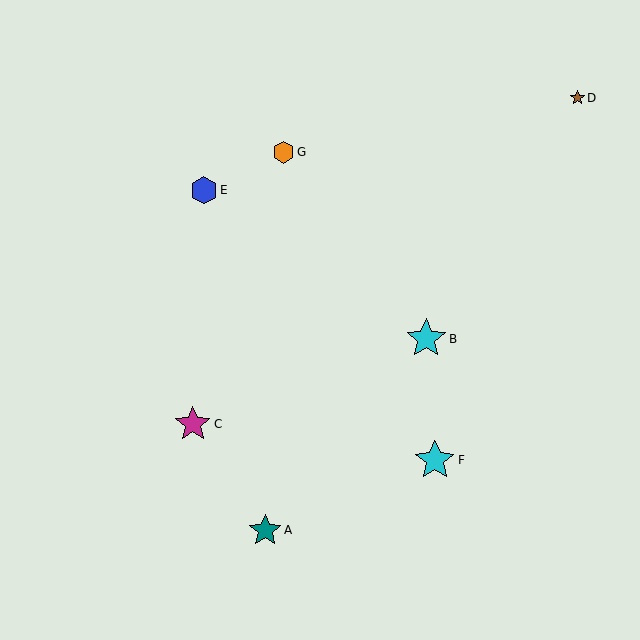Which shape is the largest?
The cyan star (labeled F) is the largest.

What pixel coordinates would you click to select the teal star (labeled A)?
Click at (265, 530) to select the teal star A.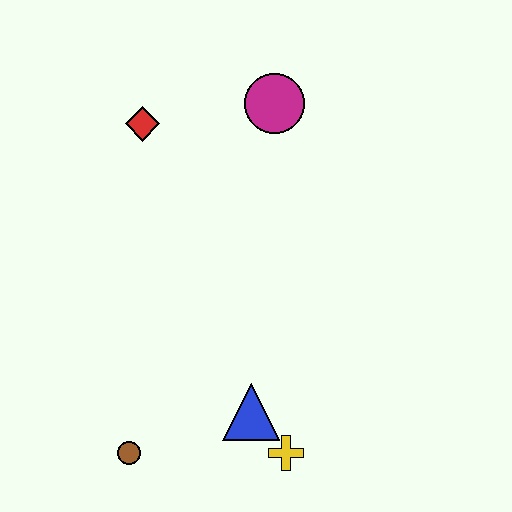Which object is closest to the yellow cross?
The blue triangle is closest to the yellow cross.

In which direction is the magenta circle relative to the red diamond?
The magenta circle is to the right of the red diamond.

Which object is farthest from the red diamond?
The yellow cross is farthest from the red diamond.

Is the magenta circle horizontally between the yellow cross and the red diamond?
Yes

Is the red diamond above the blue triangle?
Yes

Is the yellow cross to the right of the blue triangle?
Yes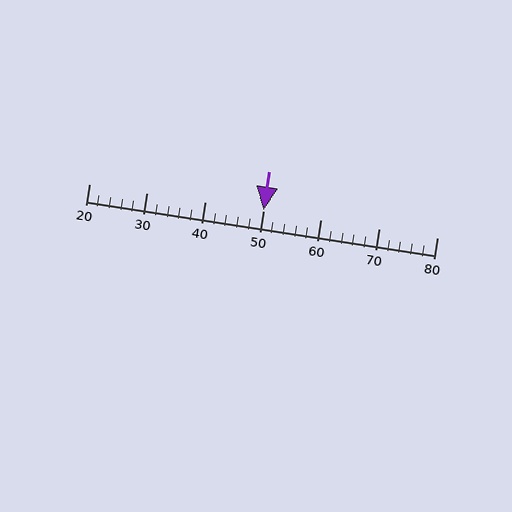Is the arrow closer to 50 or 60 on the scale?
The arrow is closer to 50.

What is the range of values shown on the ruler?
The ruler shows values from 20 to 80.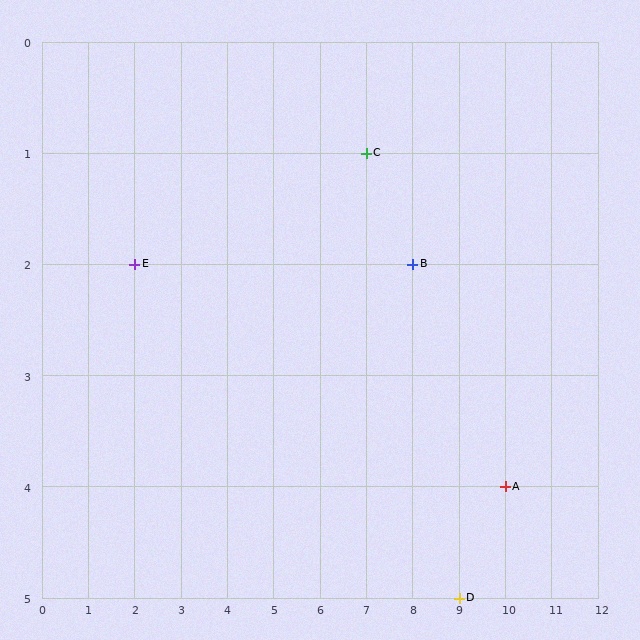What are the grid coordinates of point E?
Point E is at grid coordinates (2, 2).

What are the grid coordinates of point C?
Point C is at grid coordinates (7, 1).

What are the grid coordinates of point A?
Point A is at grid coordinates (10, 4).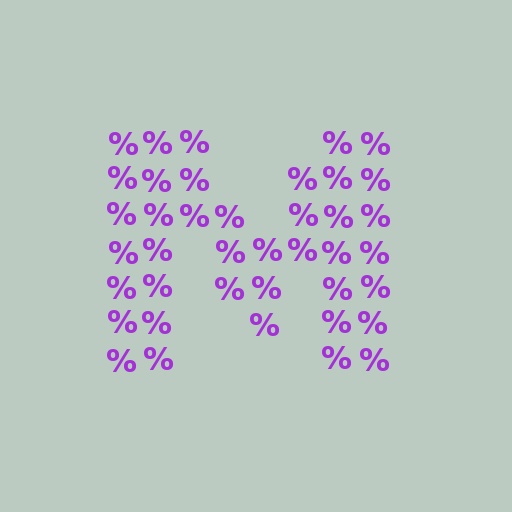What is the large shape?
The large shape is the letter M.